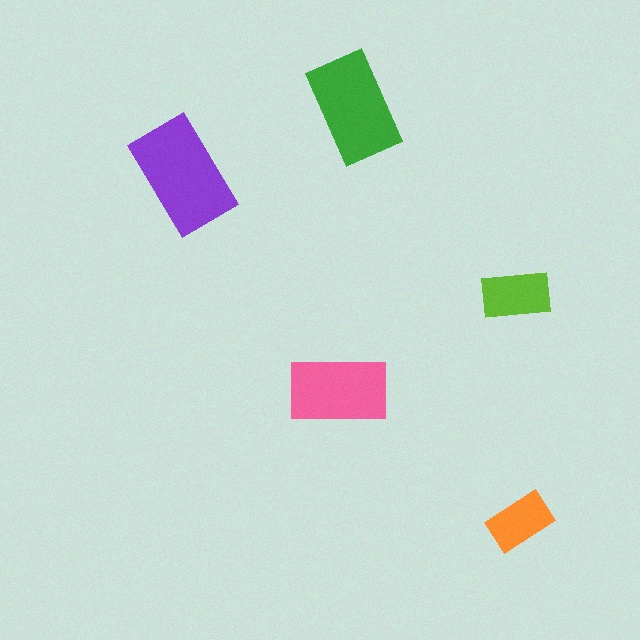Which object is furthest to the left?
The purple rectangle is leftmost.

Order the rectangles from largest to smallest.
the purple one, the green one, the pink one, the lime one, the orange one.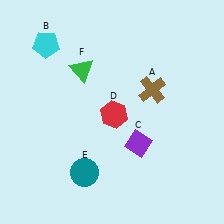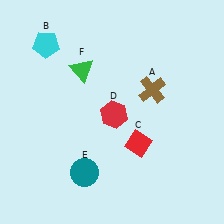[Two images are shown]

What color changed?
The diamond (C) changed from purple in Image 1 to red in Image 2.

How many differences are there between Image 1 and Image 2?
There is 1 difference between the two images.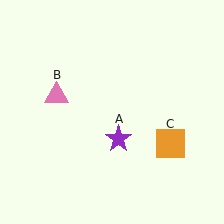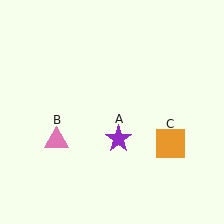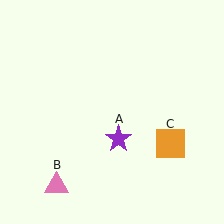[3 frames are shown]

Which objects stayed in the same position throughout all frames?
Purple star (object A) and orange square (object C) remained stationary.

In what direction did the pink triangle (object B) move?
The pink triangle (object B) moved down.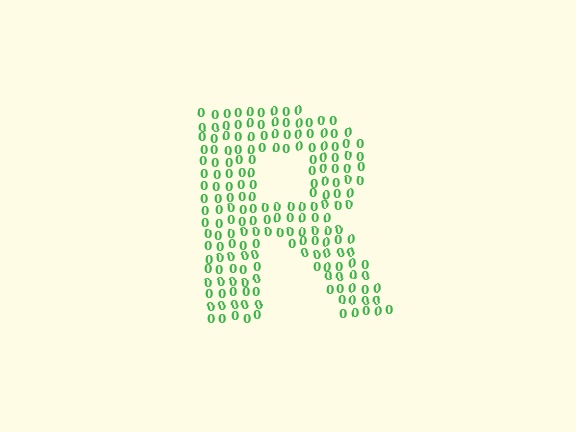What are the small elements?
The small elements are digit 0's.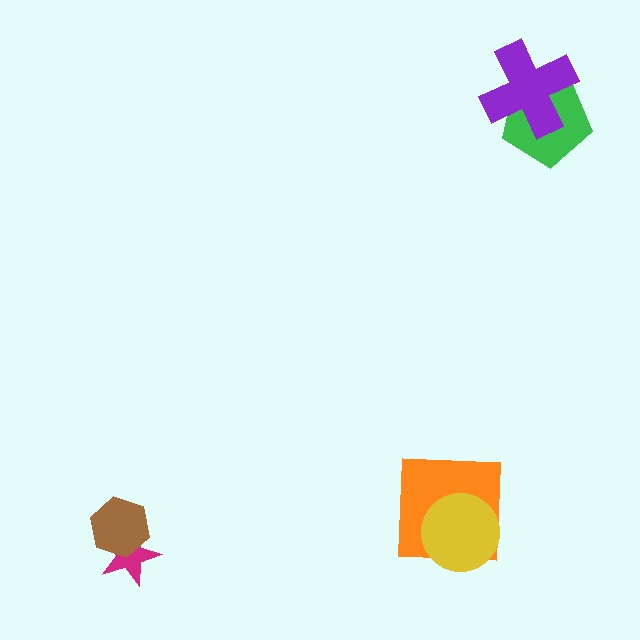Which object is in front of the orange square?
The yellow circle is in front of the orange square.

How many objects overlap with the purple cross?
1 object overlaps with the purple cross.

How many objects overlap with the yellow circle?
1 object overlaps with the yellow circle.